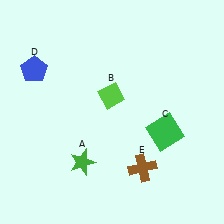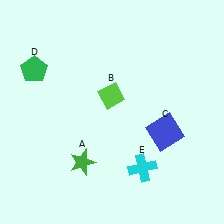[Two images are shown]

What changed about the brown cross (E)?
In Image 1, E is brown. In Image 2, it changed to cyan.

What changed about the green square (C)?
In Image 1, C is green. In Image 2, it changed to blue.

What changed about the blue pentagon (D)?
In Image 1, D is blue. In Image 2, it changed to green.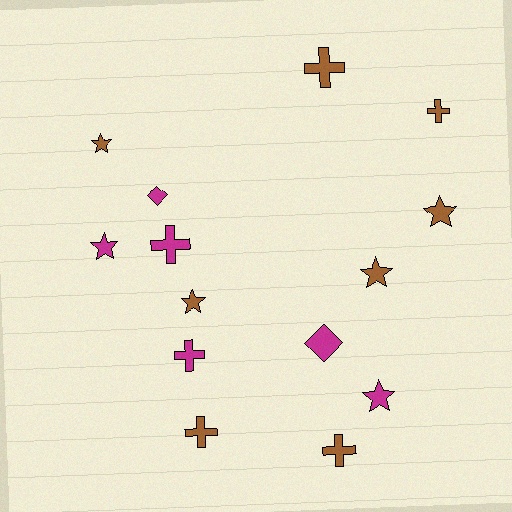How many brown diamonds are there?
There are no brown diamonds.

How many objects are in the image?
There are 14 objects.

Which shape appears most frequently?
Cross, with 6 objects.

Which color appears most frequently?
Brown, with 8 objects.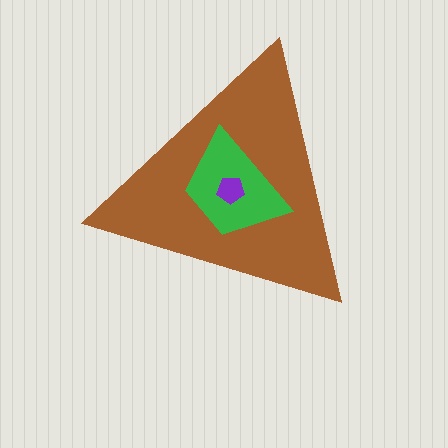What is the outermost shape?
The brown triangle.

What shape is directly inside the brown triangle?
The green trapezoid.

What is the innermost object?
The purple pentagon.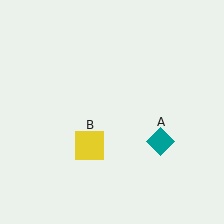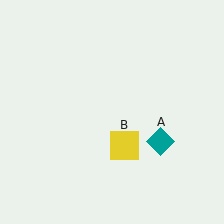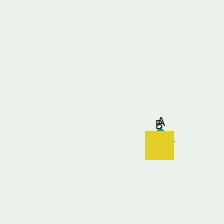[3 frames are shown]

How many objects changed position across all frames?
1 object changed position: yellow square (object B).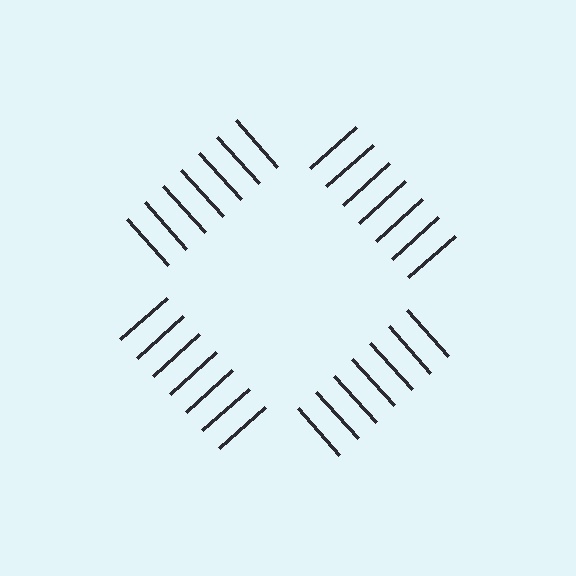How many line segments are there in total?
28 — 7 along each of the 4 edges.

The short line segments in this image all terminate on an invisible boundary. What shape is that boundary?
An illusory square — the line segments terminate on its edges but no continuous stroke is drawn.